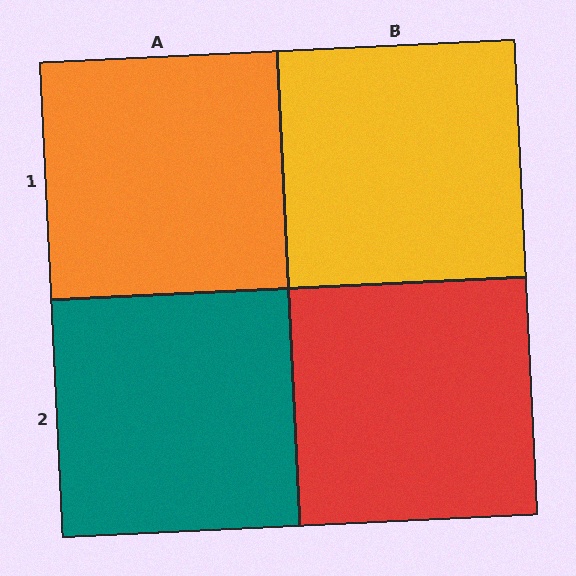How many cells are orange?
1 cell is orange.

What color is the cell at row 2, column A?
Teal.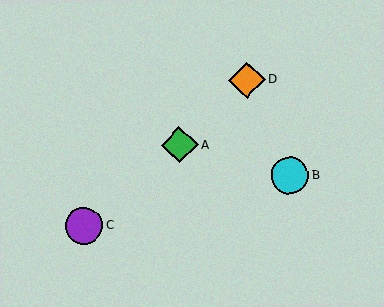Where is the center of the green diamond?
The center of the green diamond is at (180, 145).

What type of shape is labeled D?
Shape D is an orange diamond.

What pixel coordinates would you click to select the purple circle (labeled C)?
Click at (84, 226) to select the purple circle C.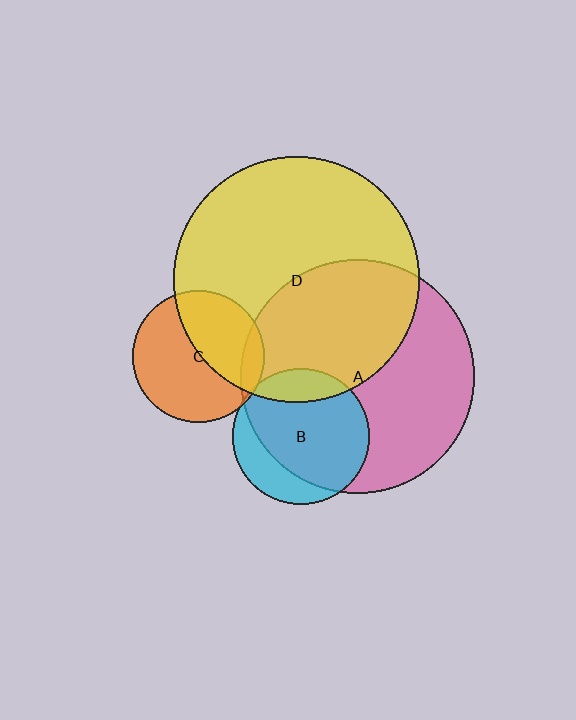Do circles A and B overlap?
Yes.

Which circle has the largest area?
Circle D (yellow).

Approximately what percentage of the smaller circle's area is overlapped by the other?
Approximately 75%.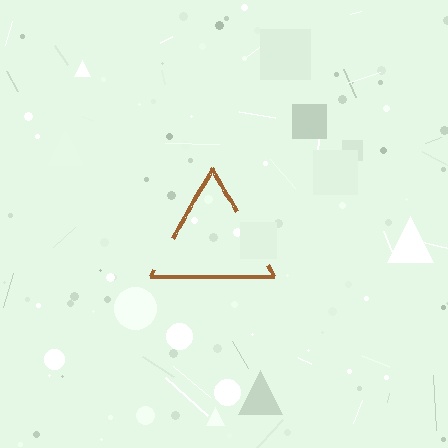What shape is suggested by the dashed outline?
The dashed outline suggests a triangle.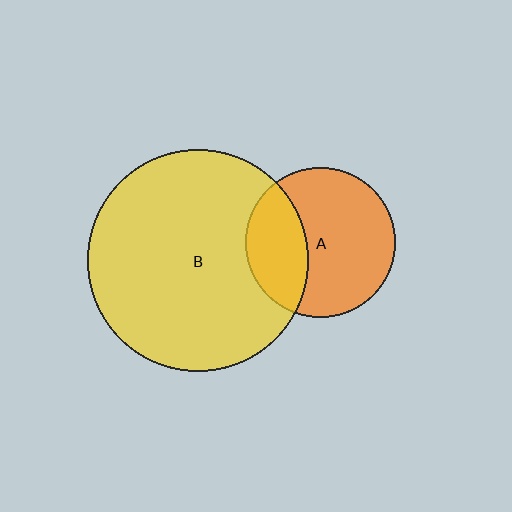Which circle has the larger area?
Circle B (yellow).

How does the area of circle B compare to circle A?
Approximately 2.2 times.